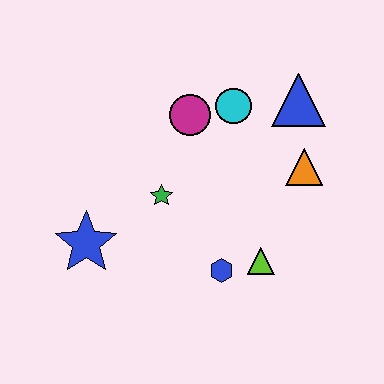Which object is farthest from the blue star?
The blue triangle is farthest from the blue star.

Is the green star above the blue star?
Yes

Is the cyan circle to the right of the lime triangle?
No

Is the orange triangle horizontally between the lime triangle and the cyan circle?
No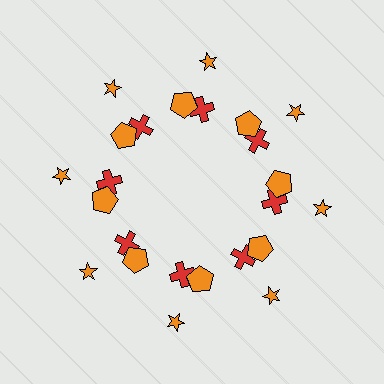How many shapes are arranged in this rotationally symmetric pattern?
There are 24 shapes, arranged in 8 groups of 3.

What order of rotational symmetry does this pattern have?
This pattern has 8-fold rotational symmetry.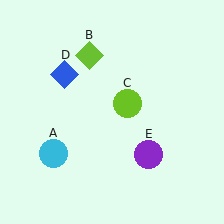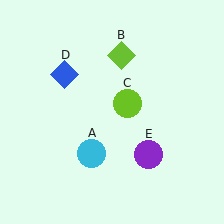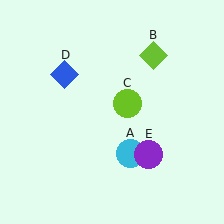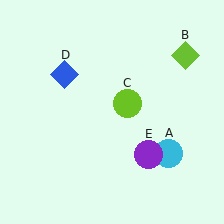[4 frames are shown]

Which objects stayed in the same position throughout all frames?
Lime circle (object C) and blue diamond (object D) and purple circle (object E) remained stationary.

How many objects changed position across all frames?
2 objects changed position: cyan circle (object A), lime diamond (object B).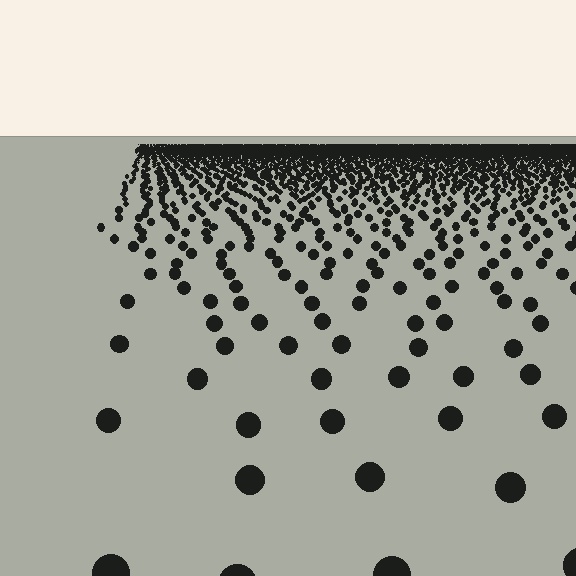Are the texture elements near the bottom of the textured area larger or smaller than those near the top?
Larger. Near the bottom, elements are closer to the viewer and appear at a bigger on-screen size.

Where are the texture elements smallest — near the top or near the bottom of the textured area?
Near the top.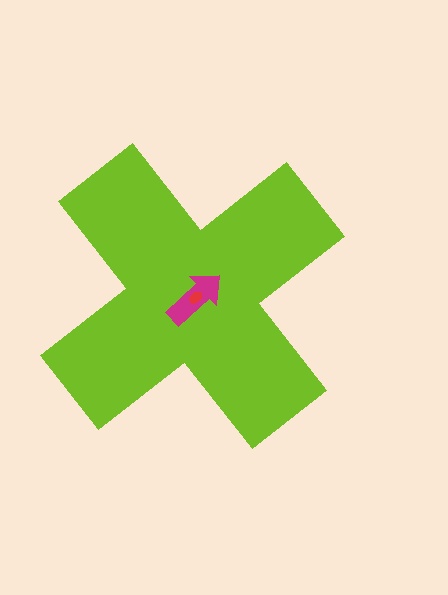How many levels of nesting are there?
3.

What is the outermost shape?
The lime cross.